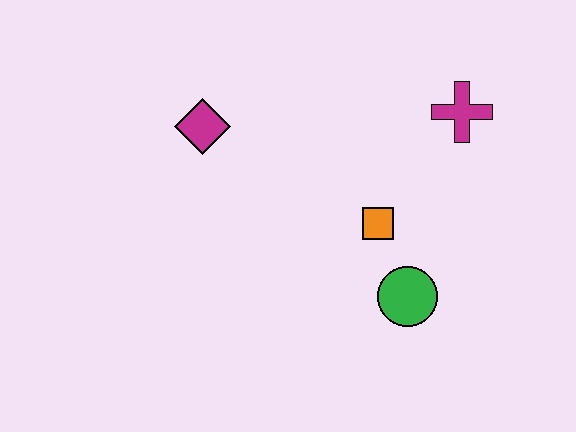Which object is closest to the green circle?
The orange square is closest to the green circle.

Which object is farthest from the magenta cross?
The magenta diamond is farthest from the magenta cross.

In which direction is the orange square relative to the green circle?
The orange square is above the green circle.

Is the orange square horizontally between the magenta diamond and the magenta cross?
Yes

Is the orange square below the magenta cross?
Yes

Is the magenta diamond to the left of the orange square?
Yes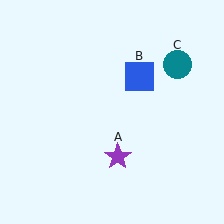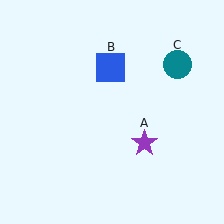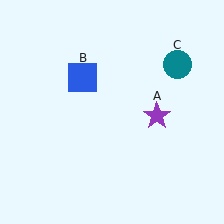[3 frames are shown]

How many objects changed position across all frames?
2 objects changed position: purple star (object A), blue square (object B).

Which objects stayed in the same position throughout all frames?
Teal circle (object C) remained stationary.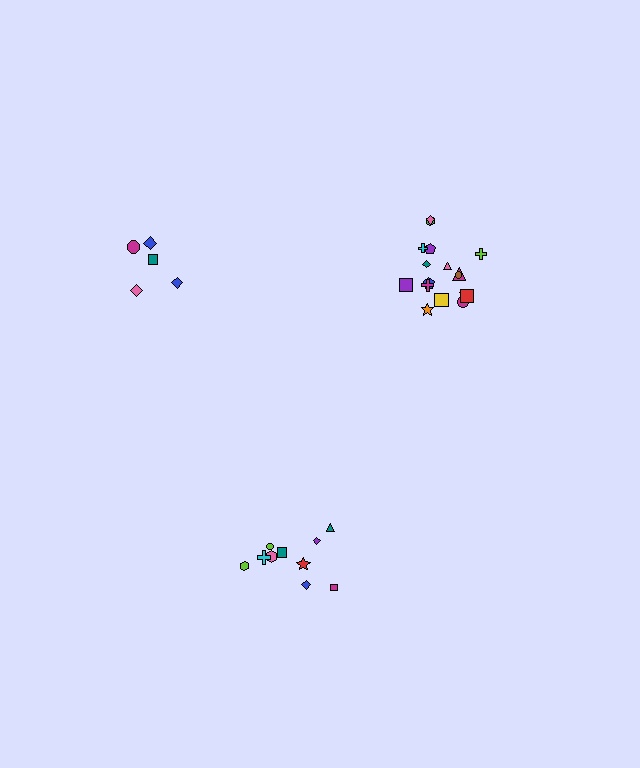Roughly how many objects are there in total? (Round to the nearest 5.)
Roughly 35 objects in total.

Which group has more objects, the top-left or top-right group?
The top-right group.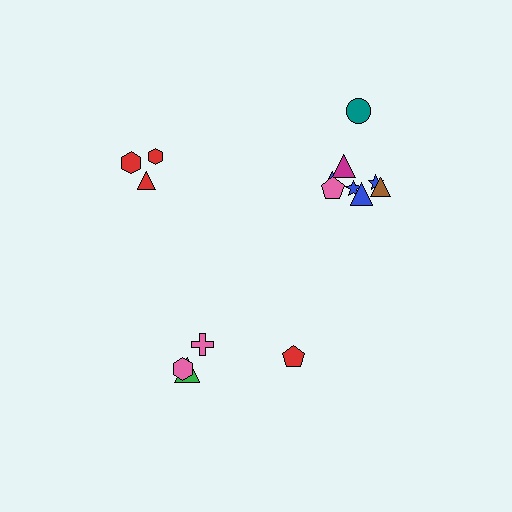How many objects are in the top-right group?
There are 8 objects.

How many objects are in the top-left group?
There are 3 objects.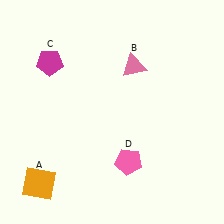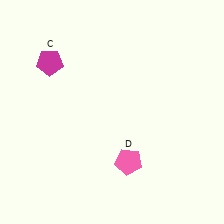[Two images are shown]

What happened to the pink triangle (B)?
The pink triangle (B) was removed in Image 2. It was in the top-right area of Image 1.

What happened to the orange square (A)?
The orange square (A) was removed in Image 2. It was in the bottom-left area of Image 1.